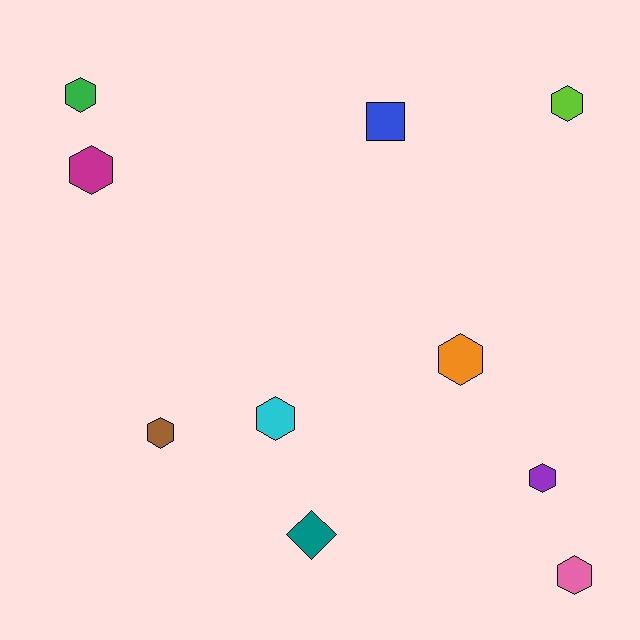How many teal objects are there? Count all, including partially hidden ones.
There is 1 teal object.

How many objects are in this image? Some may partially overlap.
There are 10 objects.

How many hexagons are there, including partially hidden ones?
There are 8 hexagons.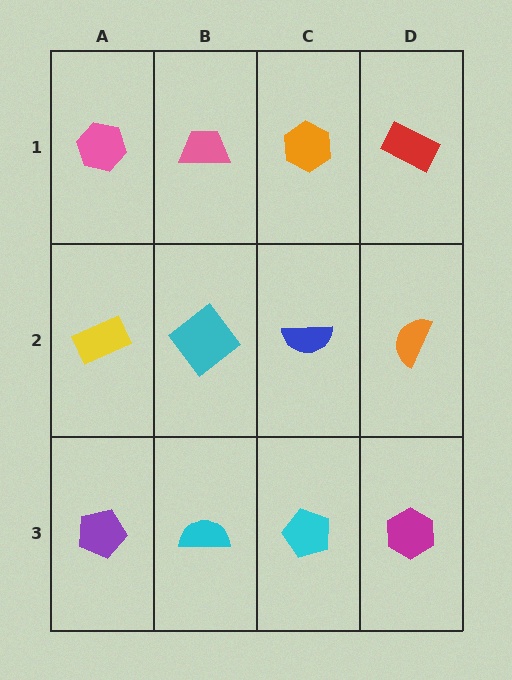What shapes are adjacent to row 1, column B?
A cyan diamond (row 2, column B), a pink hexagon (row 1, column A), an orange hexagon (row 1, column C).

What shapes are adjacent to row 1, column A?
A yellow rectangle (row 2, column A), a pink trapezoid (row 1, column B).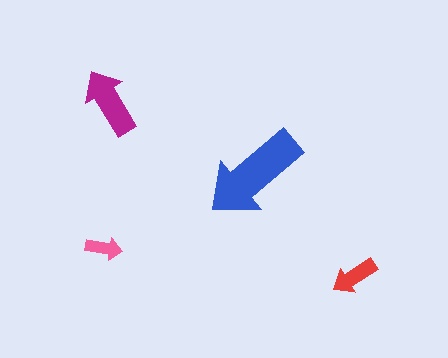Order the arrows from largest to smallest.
the blue one, the magenta one, the red one, the pink one.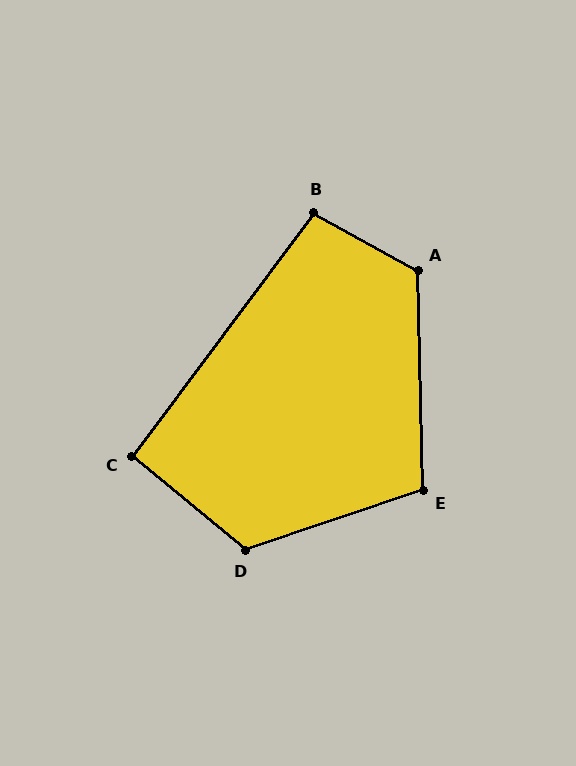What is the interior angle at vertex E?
Approximately 107 degrees (obtuse).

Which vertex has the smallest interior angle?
C, at approximately 93 degrees.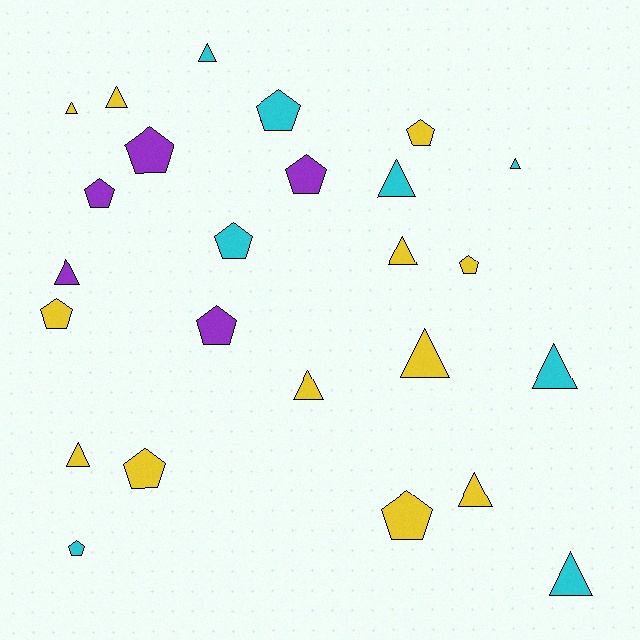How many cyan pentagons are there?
There are 3 cyan pentagons.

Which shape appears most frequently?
Triangle, with 13 objects.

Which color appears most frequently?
Yellow, with 12 objects.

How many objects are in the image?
There are 25 objects.